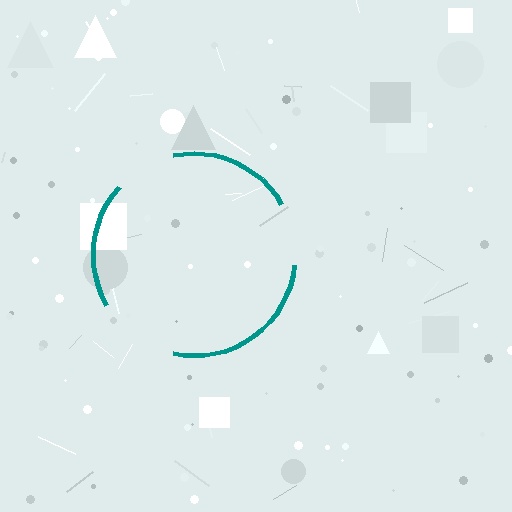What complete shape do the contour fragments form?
The contour fragments form a circle.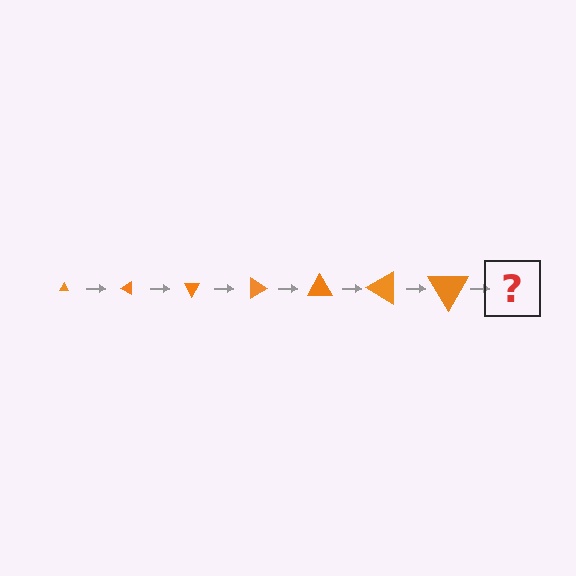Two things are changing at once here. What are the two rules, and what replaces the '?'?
The two rules are that the triangle grows larger each step and it rotates 30 degrees each step. The '?' should be a triangle, larger than the previous one and rotated 210 degrees from the start.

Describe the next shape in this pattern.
It should be a triangle, larger than the previous one and rotated 210 degrees from the start.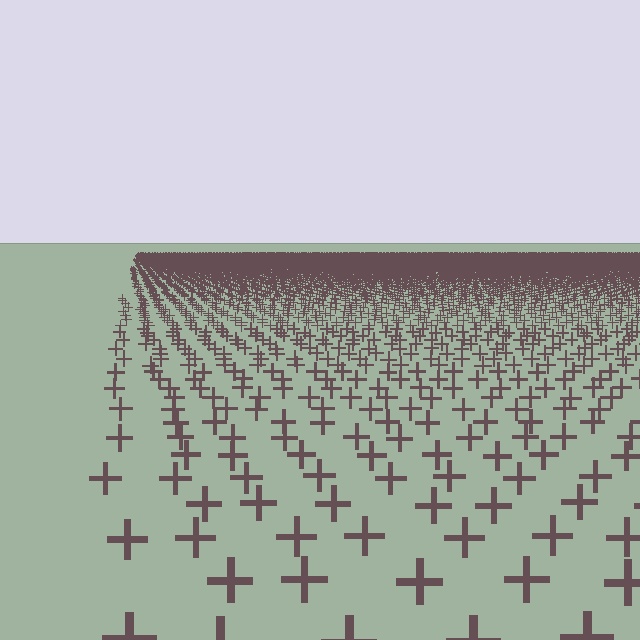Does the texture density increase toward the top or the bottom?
Density increases toward the top.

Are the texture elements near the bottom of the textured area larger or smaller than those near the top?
Larger. Near the bottom, elements are closer to the viewer and appear at a bigger on-screen size.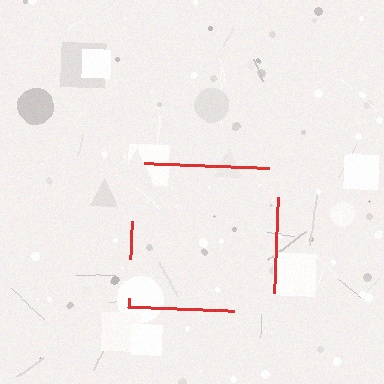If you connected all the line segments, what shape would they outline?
They would outline a square.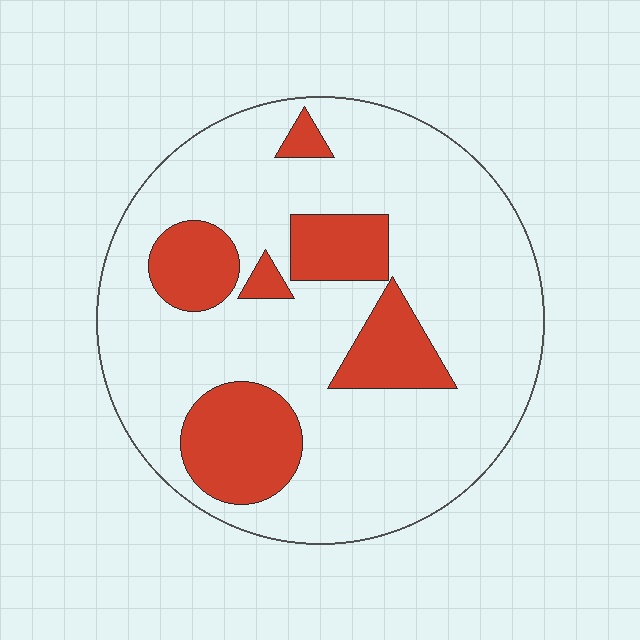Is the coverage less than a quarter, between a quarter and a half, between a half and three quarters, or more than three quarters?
Less than a quarter.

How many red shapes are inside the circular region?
6.